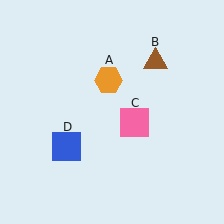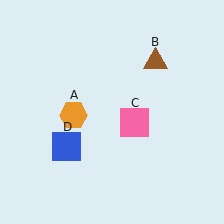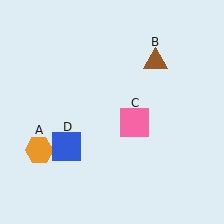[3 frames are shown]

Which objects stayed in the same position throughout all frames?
Brown triangle (object B) and pink square (object C) and blue square (object D) remained stationary.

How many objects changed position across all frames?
1 object changed position: orange hexagon (object A).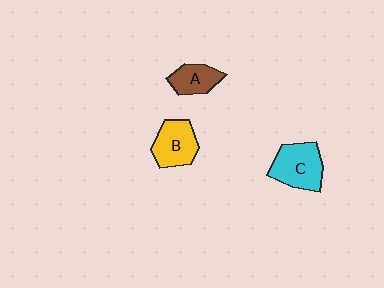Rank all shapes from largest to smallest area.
From largest to smallest: C (cyan), B (yellow), A (brown).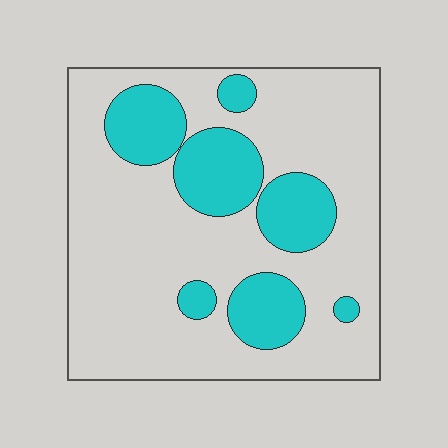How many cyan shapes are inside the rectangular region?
7.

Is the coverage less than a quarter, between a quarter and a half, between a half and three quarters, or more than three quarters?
Between a quarter and a half.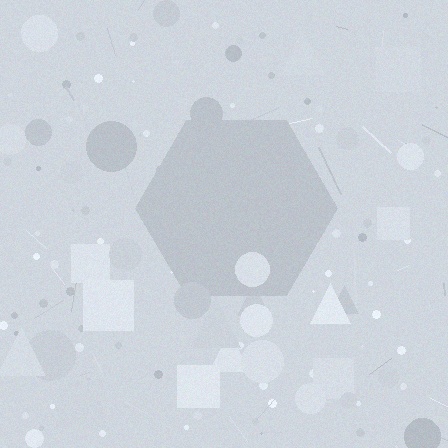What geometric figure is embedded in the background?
A hexagon is embedded in the background.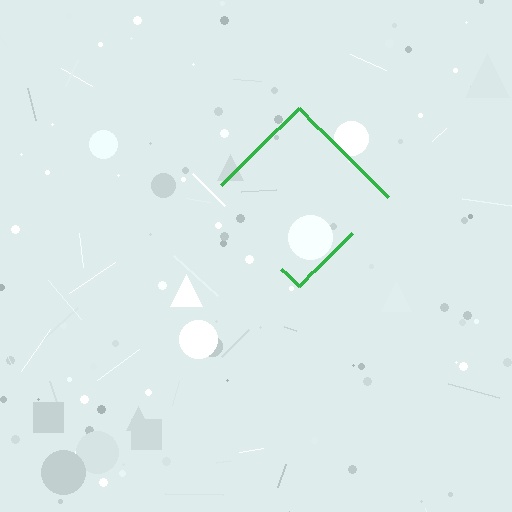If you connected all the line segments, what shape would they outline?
They would outline a diamond.